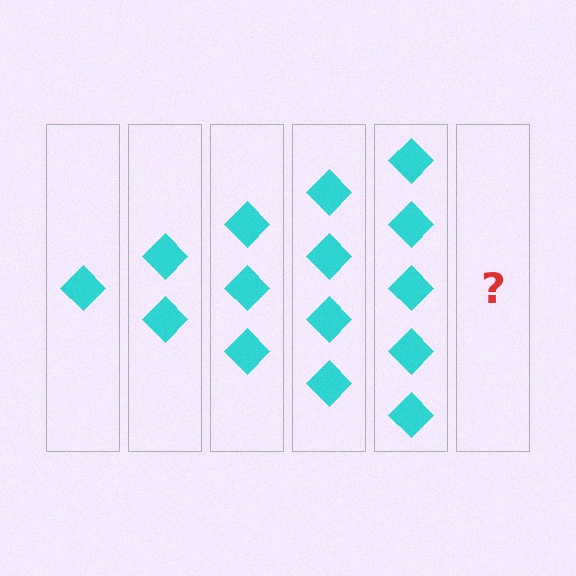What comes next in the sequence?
The next element should be 6 diamonds.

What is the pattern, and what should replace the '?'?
The pattern is that each step adds one more diamond. The '?' should be 6 diamonds.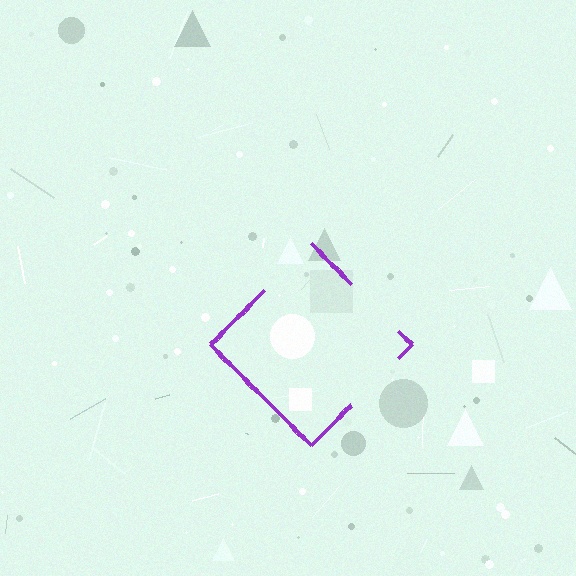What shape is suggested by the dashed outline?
The dashed outline suggests a diamond.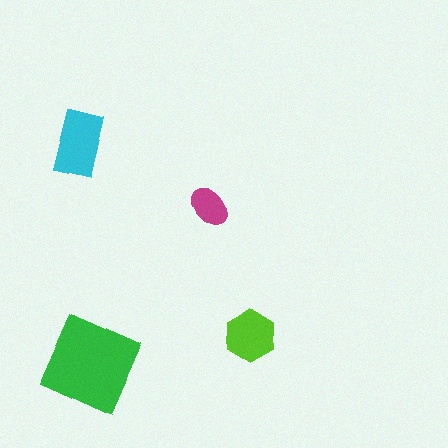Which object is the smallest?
The magenta ellipse.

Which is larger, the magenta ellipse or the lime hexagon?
The lime hexagon.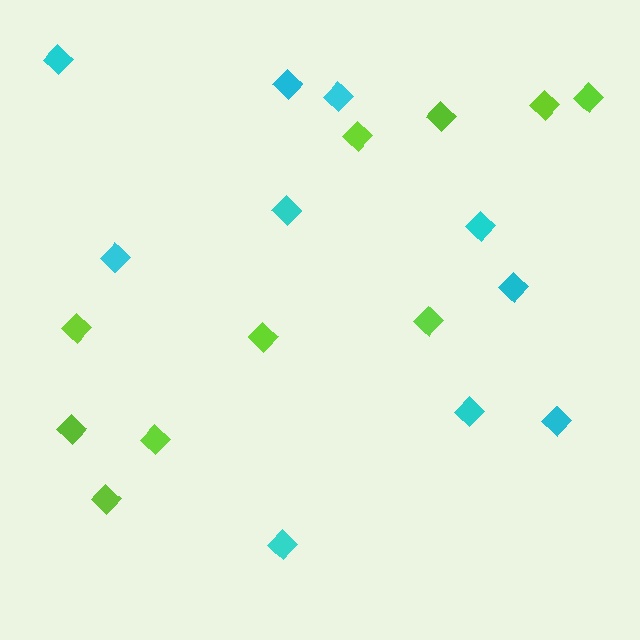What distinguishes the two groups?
There are 2 groups: one group of cyan diamonds (10) and one group of lime diamonds (10).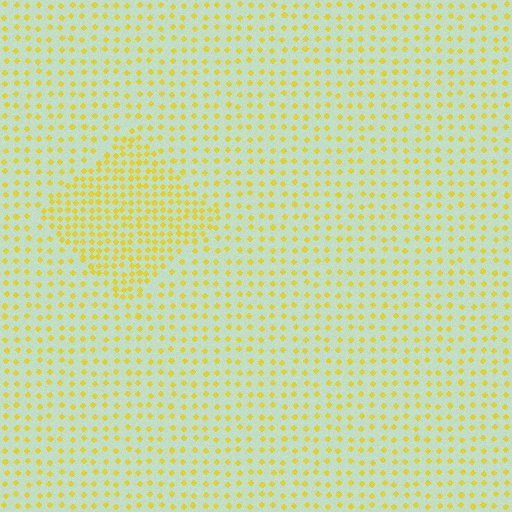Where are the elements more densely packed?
The elements are more densely packed inside the diamond boundary.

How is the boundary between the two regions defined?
The boundary is defined by a change in element density (approximately 2.0x ratio). All elements are the same color, size, and shape.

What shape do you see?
I see a diamond.